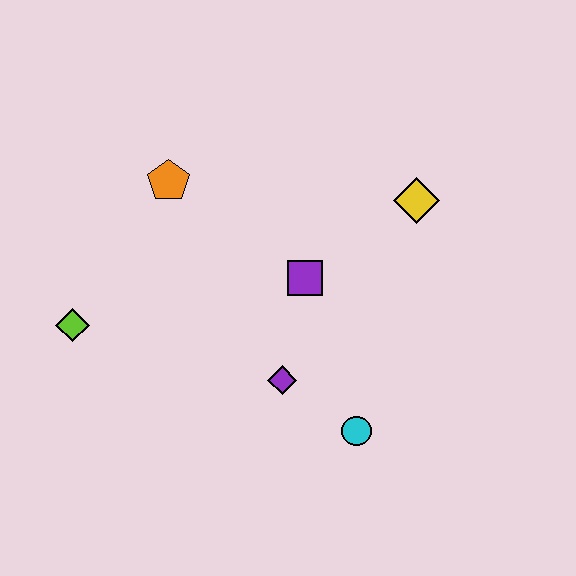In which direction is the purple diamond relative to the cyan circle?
The purple diamond is to the left of the cyan circle.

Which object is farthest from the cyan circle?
The orange pentagon is farthest from the cyan circle.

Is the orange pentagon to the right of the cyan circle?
No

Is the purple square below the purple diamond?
No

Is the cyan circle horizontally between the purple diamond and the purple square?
No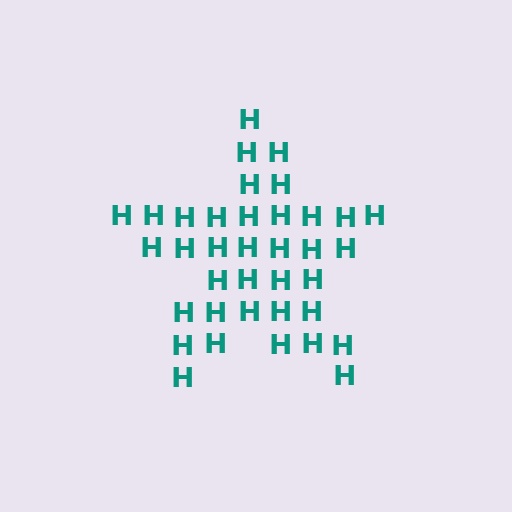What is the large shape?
The large shape is a star.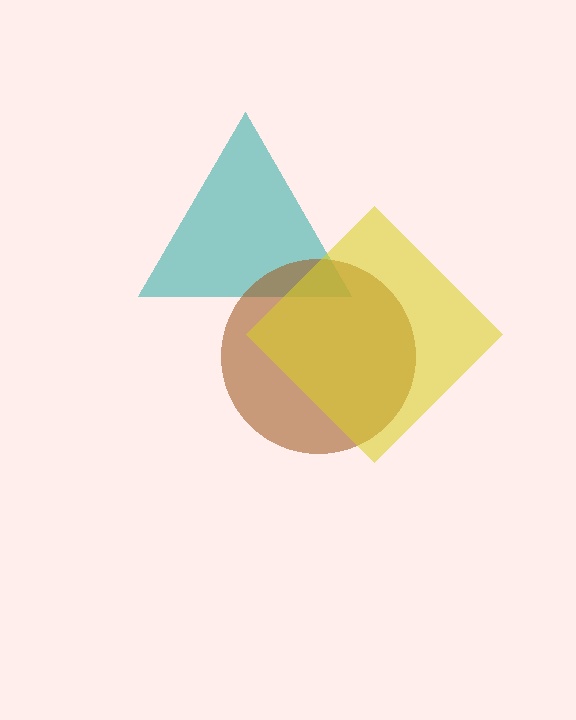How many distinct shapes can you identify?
There are 3 distinct shapes: a teal triangle, a brown circle, a yellow diamond.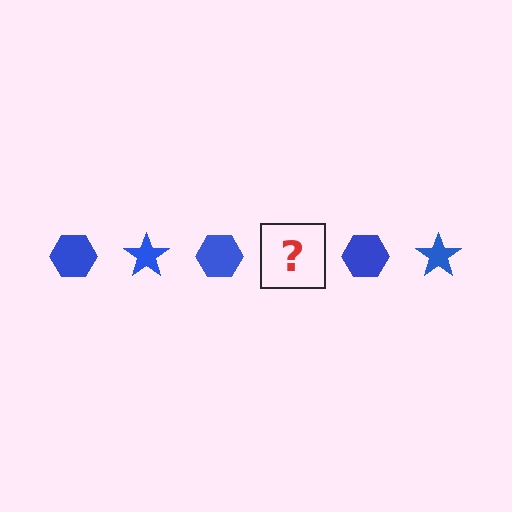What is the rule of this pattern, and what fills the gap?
The rule is that the pattern cycles through hexagon, star shapes in blue. The gap should be filled with a blue star.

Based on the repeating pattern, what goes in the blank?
The blank should be a blue star.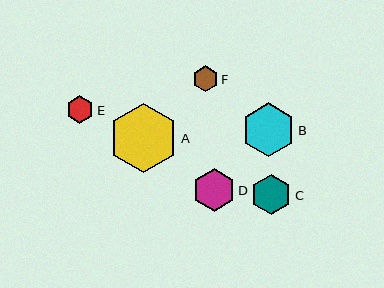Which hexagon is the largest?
Hexagon A is the largest with a size of approximately 69 pixels.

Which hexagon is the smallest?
Hexagon F is the smallest with a size of approximately 26 pixels.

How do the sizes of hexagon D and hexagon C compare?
Hexagon D and hexagon C are approximately the same size.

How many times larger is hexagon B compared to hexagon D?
Hexagon B is approximately 1.3 times the size of hexagon D.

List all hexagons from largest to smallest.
From largest to smallest: A, B, D, C, E, F.